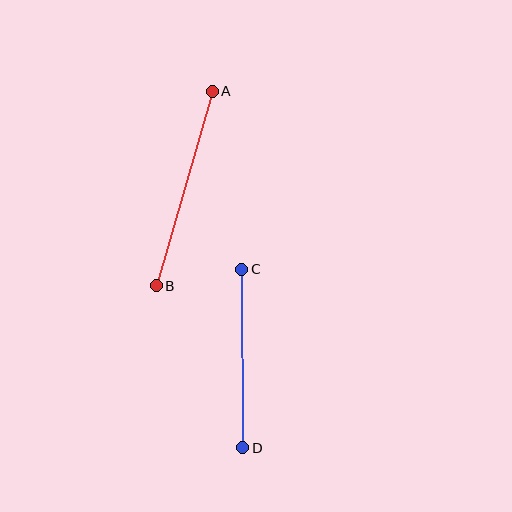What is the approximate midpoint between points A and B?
The midpoint is at approximately (184, 188) pixels.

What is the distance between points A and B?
The distance is approximately 203 pixels.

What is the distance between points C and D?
The distance is approximately 178 pixels.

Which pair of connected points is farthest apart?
Points A and B are farthest apart.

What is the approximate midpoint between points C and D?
The midpoint is at approximately (242, 358) pixels.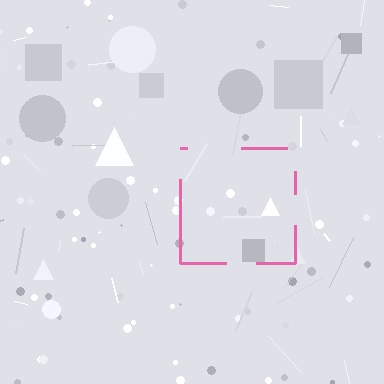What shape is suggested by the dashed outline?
The dashed outline suggests a square.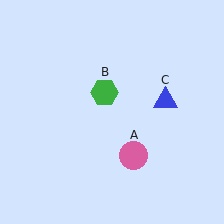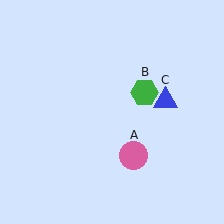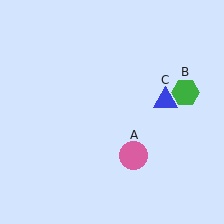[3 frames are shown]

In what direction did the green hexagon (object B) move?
The green hexagon (object B) moved right.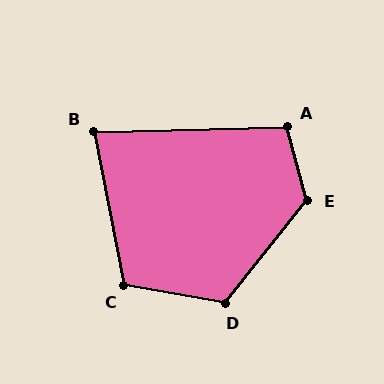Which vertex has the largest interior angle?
E, at approximately 126 degrees.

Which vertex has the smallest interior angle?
B, at approximately 80 degrees.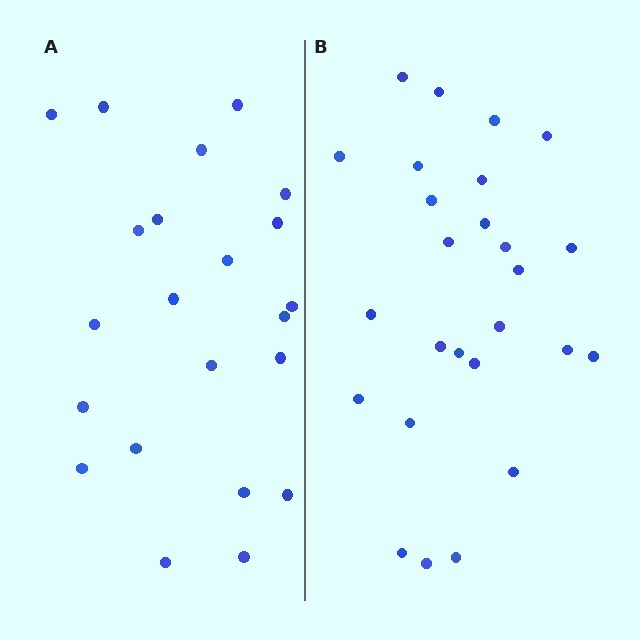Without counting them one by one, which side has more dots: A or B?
Region B (the right region) has more dots.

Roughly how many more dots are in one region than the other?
Region B has about 4 more dots than region A.